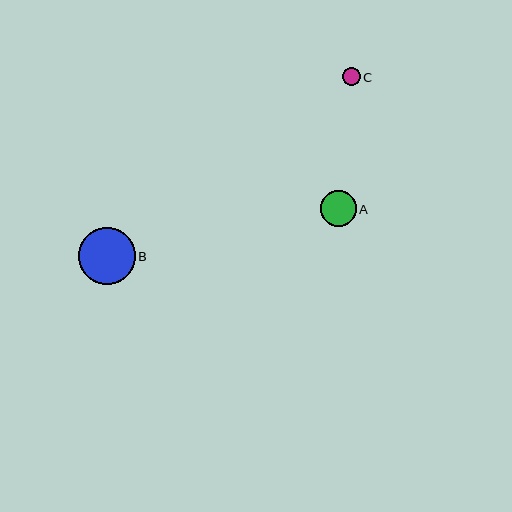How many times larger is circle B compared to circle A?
Circle B is approximately 1.6 times the size of circle A.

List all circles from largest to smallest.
From largest to smallest: B, A, C.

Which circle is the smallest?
Circle C is the smallest with a size of approximately 18 pixels.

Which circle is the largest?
Circle B is the largest with a size of approximately 57 pixels.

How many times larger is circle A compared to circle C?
Circle A is approximately 2.0 times the size of circle C.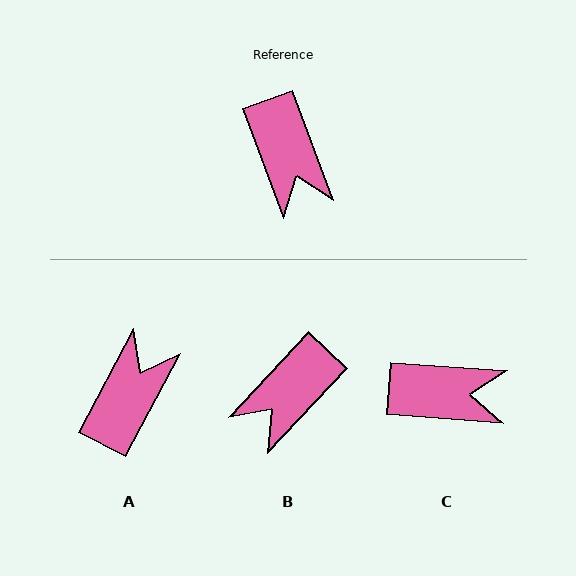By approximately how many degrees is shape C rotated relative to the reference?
Approximately 65 degrees counter-clockwise.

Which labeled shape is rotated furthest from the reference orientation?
A, about 132 degrees away.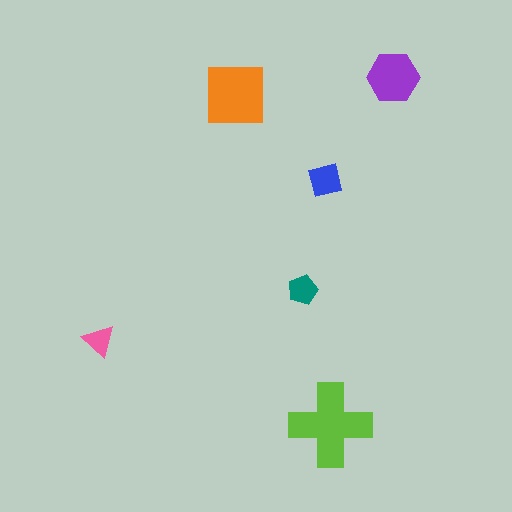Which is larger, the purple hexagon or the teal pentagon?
The purple hexagon.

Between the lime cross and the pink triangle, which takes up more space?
The lime cross.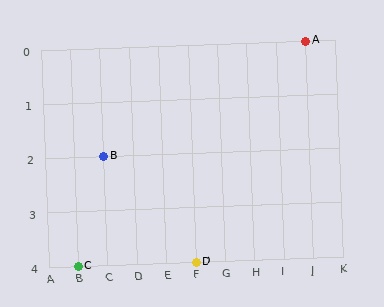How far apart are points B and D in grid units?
Points B and D are 3 columns and 2 rows apart (about 3.6 grid units diagonally).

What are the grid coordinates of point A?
Point A is at grid coordinates (J, 0).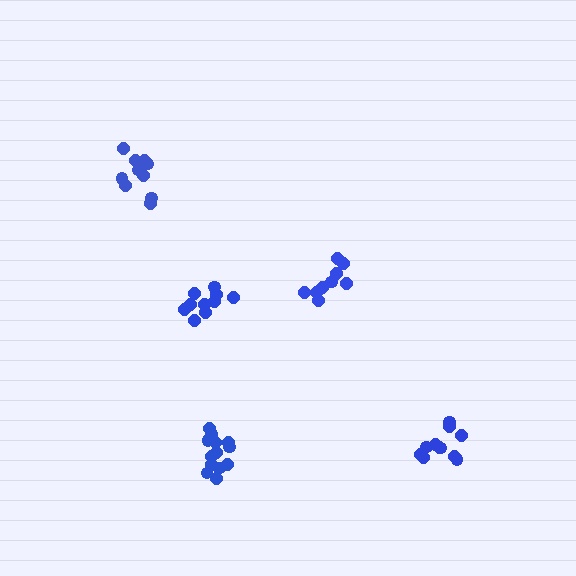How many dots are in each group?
Group 1: 9 dots, Group 2: 10 dots, Group 3: 11 dots, Group 4: 10 dots, Group 5: 13 dots (53 total).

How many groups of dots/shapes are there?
There are 5 groups.